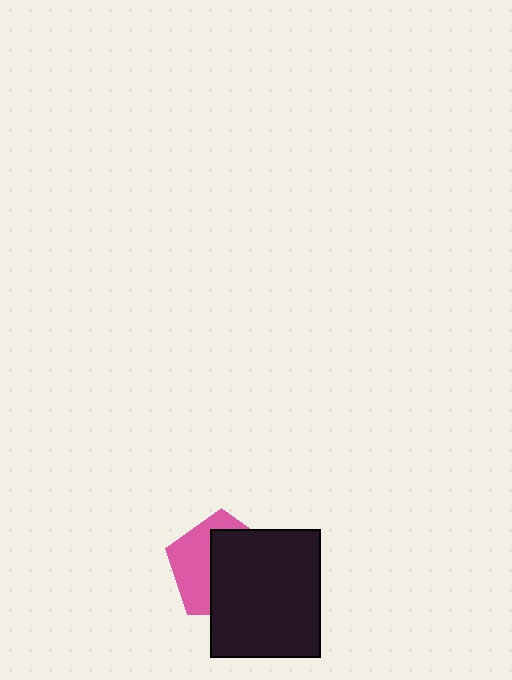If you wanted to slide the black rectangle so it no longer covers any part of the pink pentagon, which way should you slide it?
Slide it right — that is the most direct way to separate the two shapes.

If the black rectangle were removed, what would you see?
You would see the complete pink pentagon.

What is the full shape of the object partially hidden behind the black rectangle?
The partially hidden object is a pink pentagon.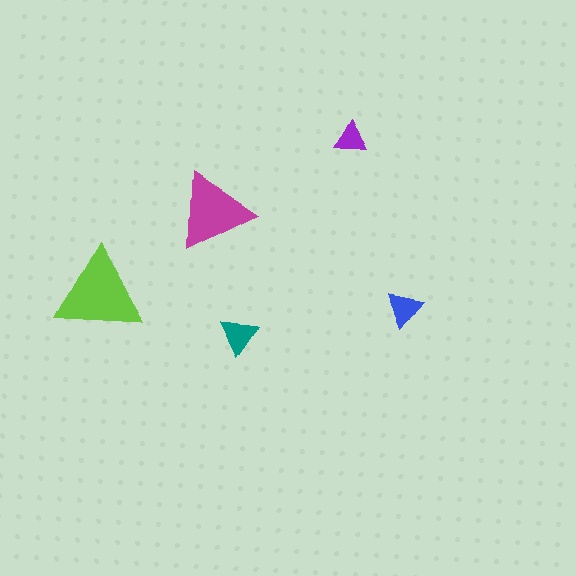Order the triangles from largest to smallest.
the lime one, the magenta one, the teal one, the blue one, the purple one.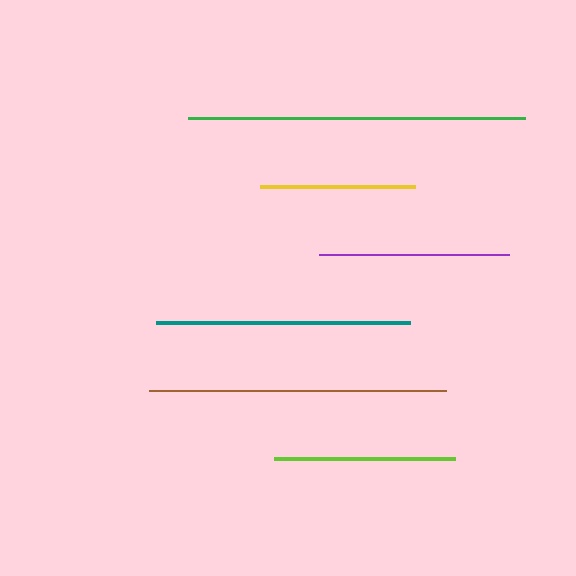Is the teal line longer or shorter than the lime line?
The teal line is longer than the lime line.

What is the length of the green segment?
The green segment is approximately 337 pixels long.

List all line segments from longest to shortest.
From longest to shortest: green, brown, teal, purple, lime, yellow.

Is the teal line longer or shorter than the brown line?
The brown line is longer than the teal line.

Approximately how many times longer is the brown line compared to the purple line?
The brown line is approximately 1.6 times the length of the purple line.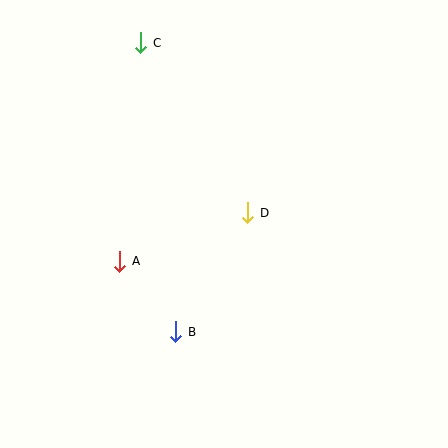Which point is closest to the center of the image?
Point D at (248, 213) is closest to the center.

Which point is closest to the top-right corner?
Point D is closest to the top-right corner.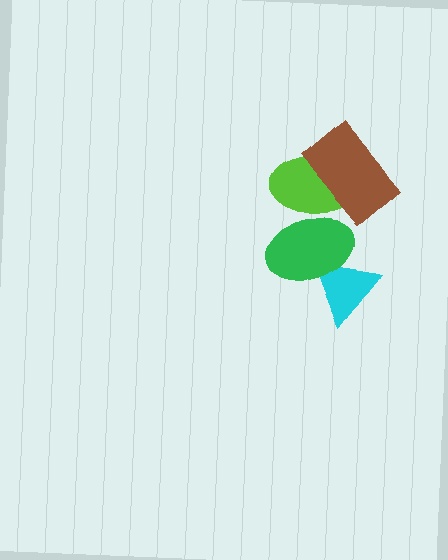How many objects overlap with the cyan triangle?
1 object overlaps with the cyan triangle.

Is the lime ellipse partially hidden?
Yes, it is partially covered by another shape.